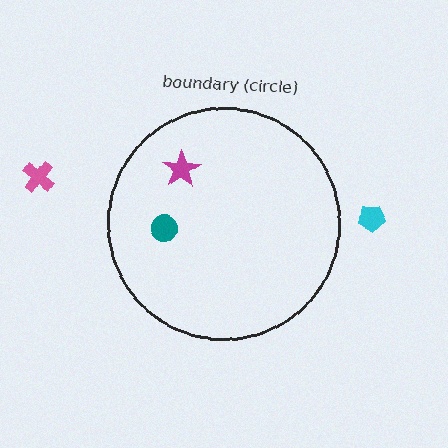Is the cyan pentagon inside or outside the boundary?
Outside.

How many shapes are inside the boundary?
2 inside, 2 outside.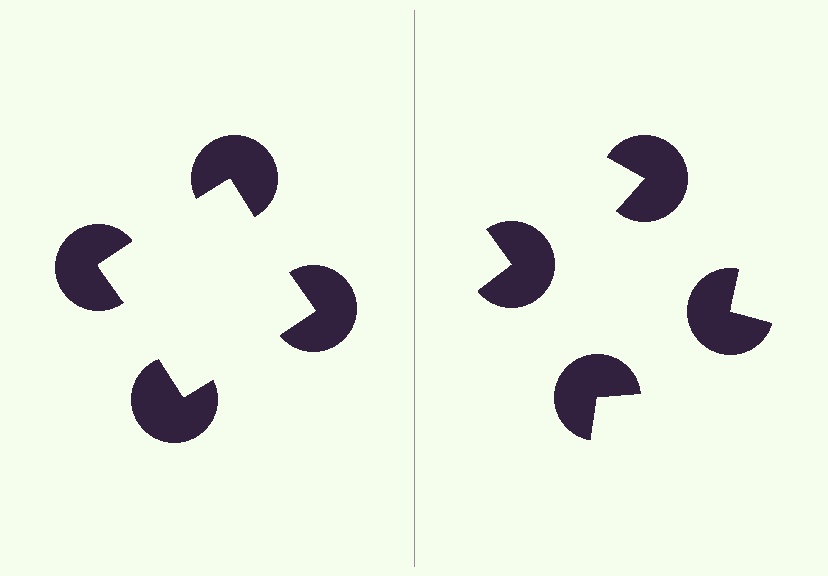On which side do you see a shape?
An illusory square appears on the left side. On the right side the wedge cuts are rotated, so no coherent shape forms.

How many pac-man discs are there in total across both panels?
8 — 4 on each side.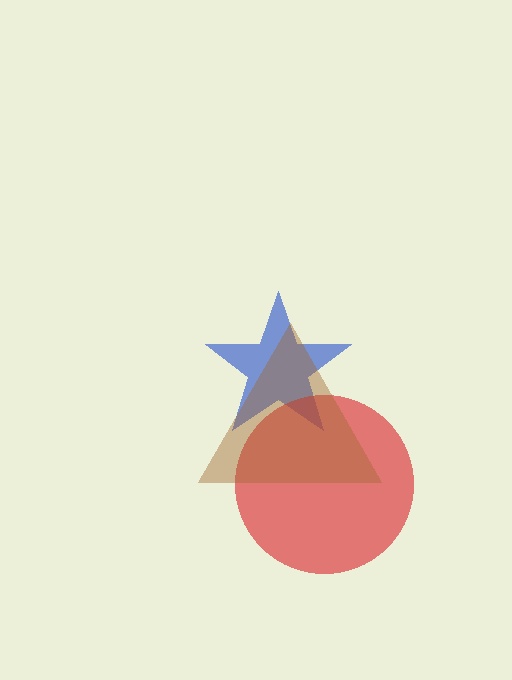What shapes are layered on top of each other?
The layered shapes are: a blue star, a red circle, a brown triangle.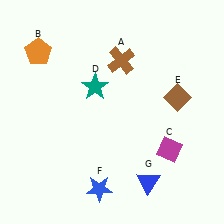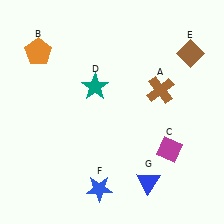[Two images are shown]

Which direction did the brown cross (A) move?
The brown cross (A) moved right.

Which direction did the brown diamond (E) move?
The brown diamond (E) moved up.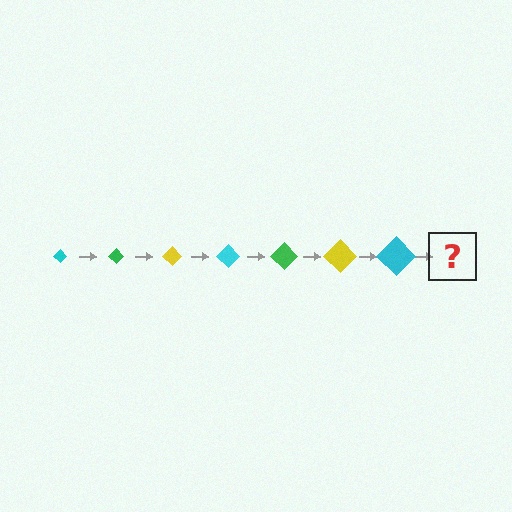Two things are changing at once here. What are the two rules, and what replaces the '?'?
The two rules are that the diamond grows larger each step and the color cycles through cyan, green, and yellow. The '?' should be a green diamond, larger than the previous one.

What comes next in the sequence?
The next element should be a green diamond, larger than the previous one.